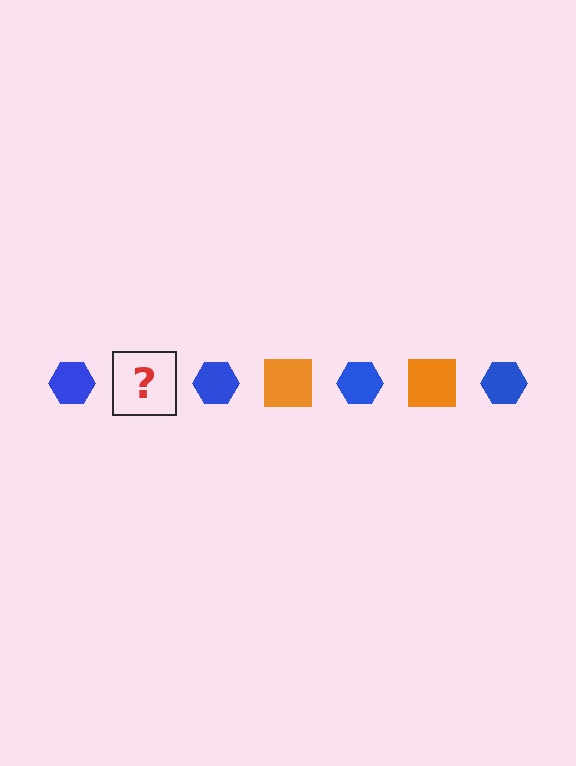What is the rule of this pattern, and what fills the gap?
The rule is that the pattern alternates between blue hexagon and orange square. The gap should be filled with an orange square.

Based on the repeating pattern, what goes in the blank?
The blank should be an orange square.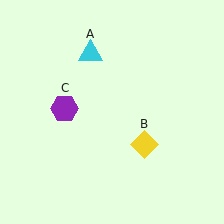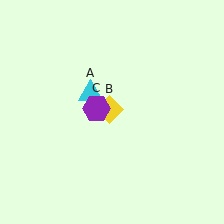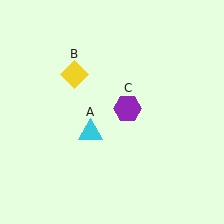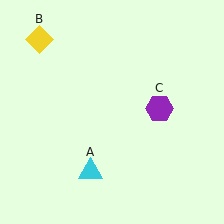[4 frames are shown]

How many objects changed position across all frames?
3 objects changed position: cyan triangle (object A), yellow diamond (object B), purple hexagon (object C).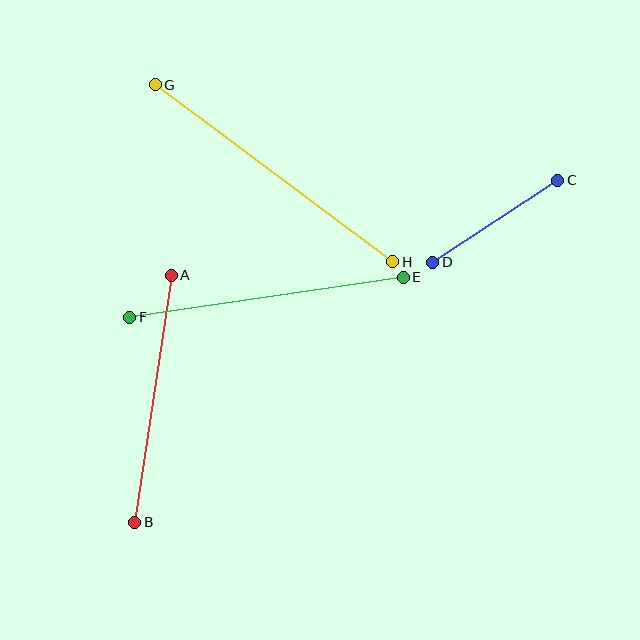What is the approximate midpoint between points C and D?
The midpoint is at approximately (495, 221) pixels.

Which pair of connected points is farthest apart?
Points G and H are farthest apart.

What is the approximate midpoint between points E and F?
The midpoint is at approximately (266, 297) pixels.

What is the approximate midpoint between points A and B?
The midpoint is at approximately (153, 399) pixels.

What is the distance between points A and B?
The distance is approximately 250 pixels.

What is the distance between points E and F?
The distance is approximately 276 pixels.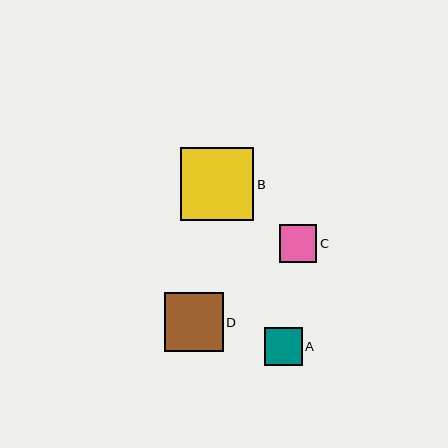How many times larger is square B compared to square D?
Square B is approximately 1.2 times the size of square D.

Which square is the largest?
Square B is the largest with a size of approximately 73 pixels.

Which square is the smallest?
Square C is the smallest with a size of approximately 38 pixels.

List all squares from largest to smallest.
From largest to smallest: B, D, A, C.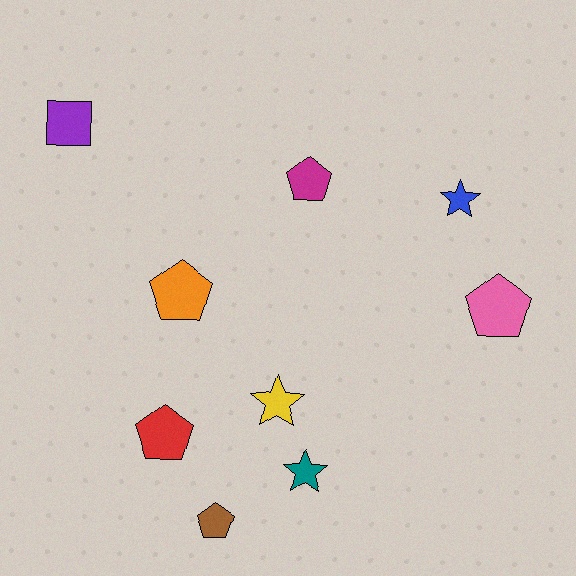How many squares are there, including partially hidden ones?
There is 1 square.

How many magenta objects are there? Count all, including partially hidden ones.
There is 1 magenta object.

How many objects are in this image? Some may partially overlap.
There are 9 objects.